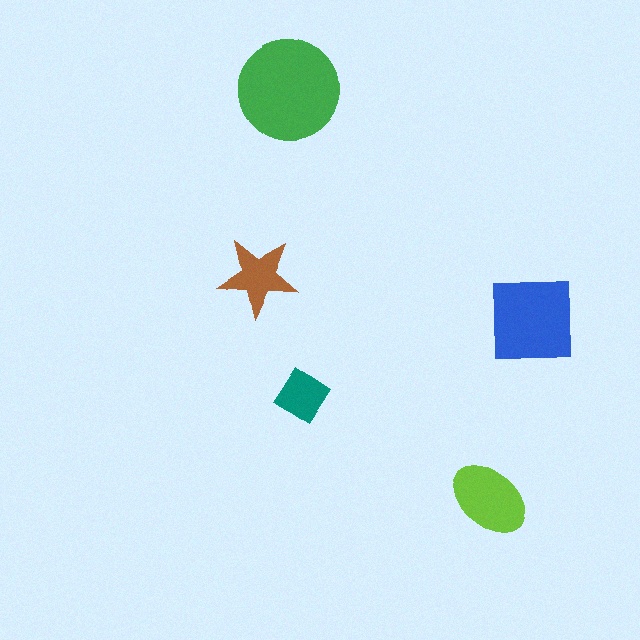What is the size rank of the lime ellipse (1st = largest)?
3rd.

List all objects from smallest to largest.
The teal diamond, the brown star, the lime ellipse, the blue square, the green circle.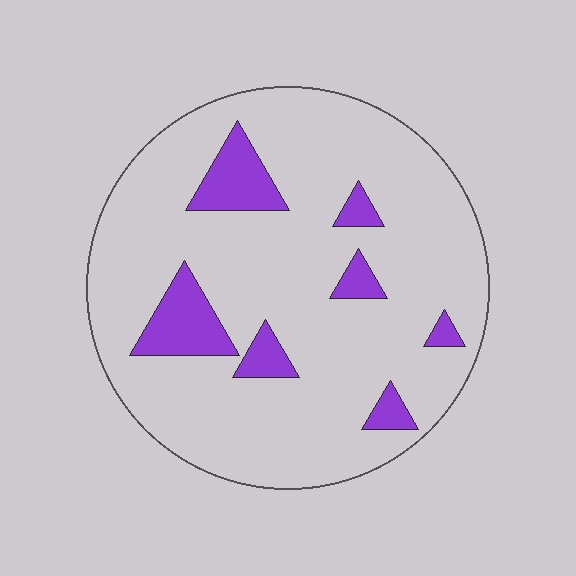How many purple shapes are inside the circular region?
7.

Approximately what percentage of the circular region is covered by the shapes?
Approximately 15%.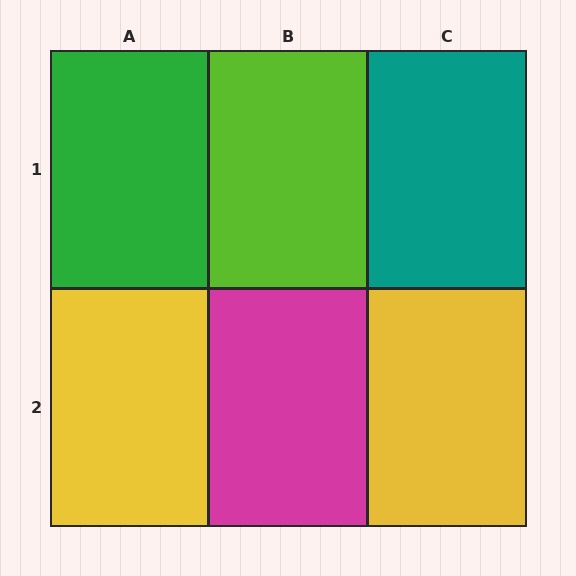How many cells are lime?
1 cell is lime.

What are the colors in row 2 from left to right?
Yellow, magenta, yellow.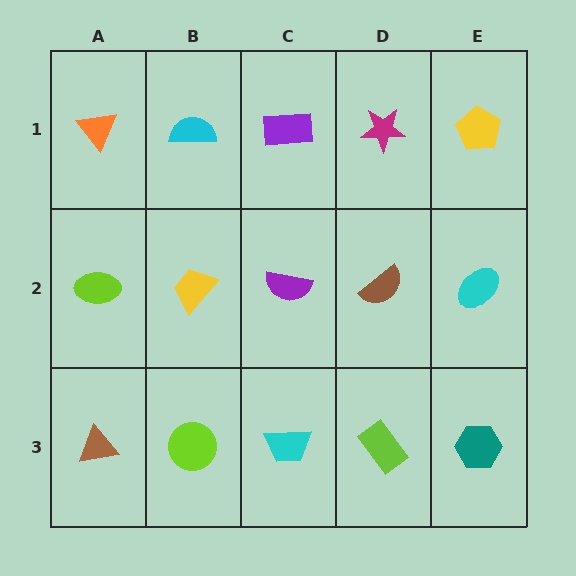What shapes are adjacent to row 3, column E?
A cyan ellipse (row 2, column E), a lime rectangle (row 3, column D).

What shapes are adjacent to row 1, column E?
A cyan ellipse (row 2, column E), a magenta star (row 1, column D).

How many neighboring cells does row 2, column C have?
4.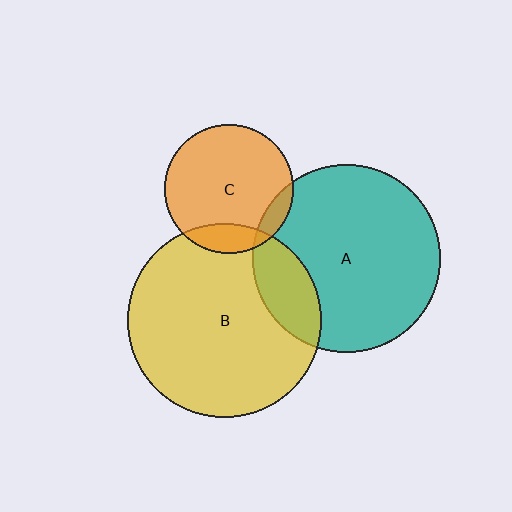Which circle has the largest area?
Circle B (yellow).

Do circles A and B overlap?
Yes.